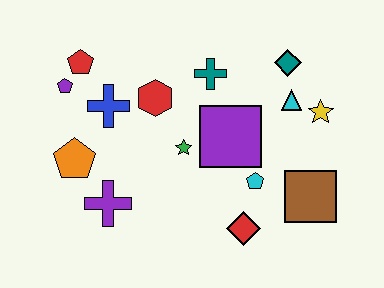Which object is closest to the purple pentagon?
The red pentagon is closest to the purple pentagon.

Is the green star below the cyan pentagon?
No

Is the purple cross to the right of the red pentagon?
Yes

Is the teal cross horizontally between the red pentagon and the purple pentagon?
No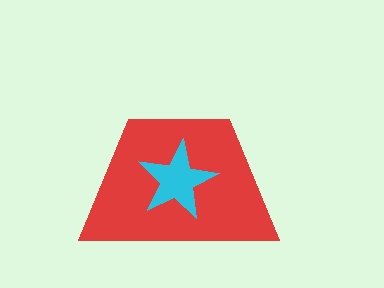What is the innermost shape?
The cyan star.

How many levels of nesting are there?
2.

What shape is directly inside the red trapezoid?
The cyan star.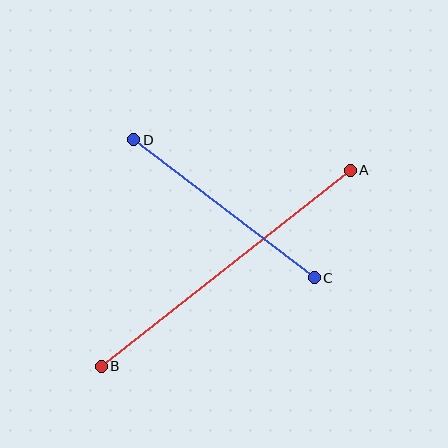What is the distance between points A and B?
The distance is approximately 317 pixels.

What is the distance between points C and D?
The distance is approximately 227 pixels.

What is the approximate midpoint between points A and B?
The midpoint is at approximately (226, 268) pixels.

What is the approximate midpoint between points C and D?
The midpoint is at approximately (224, 209) pixels.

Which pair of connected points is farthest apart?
Points A and B are farthest apart.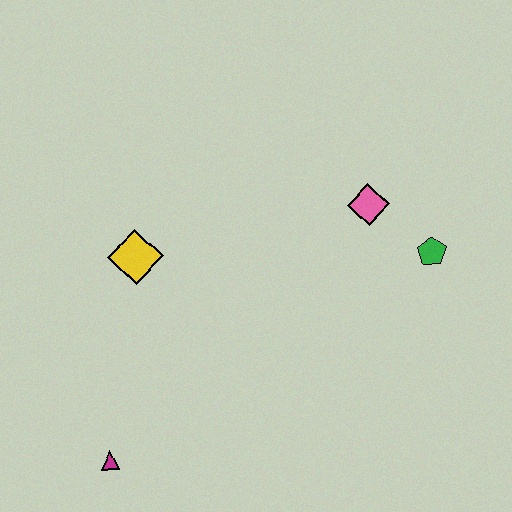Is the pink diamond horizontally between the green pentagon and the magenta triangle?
Yes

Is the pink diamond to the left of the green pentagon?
Yes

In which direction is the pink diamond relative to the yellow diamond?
The pink diamond is to the right of the yellow diamond.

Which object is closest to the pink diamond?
The green pentagon is closest to the pink diamond.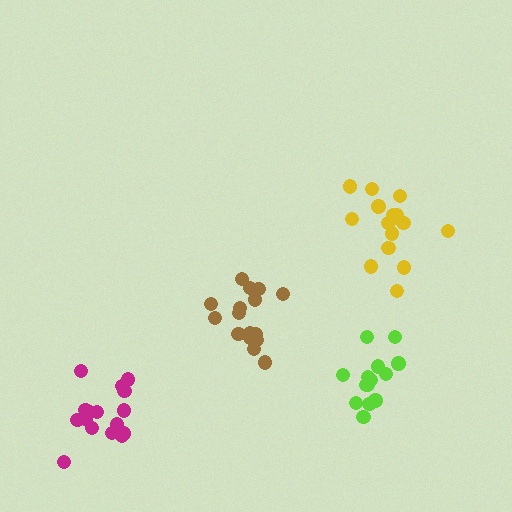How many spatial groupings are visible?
There are 4 spatial groupings.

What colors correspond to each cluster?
The clusters are colored: brown, yellow, magenta, lime.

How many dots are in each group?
Group 1: 16 dots, Group 2: 15 dots, Group 3: 16 dots, Group 4: 14 dots (61 total).